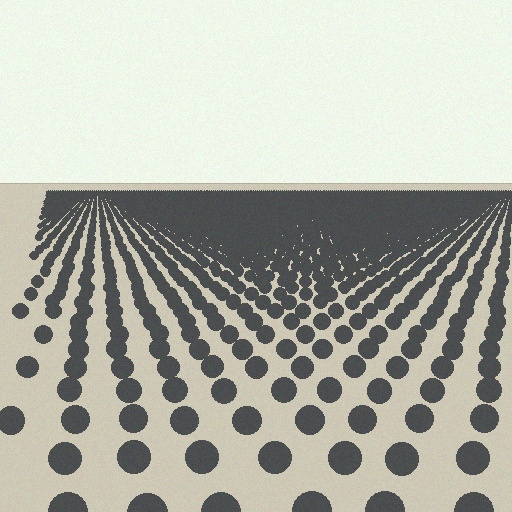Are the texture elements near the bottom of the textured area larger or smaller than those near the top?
Larger. Near the bottom, elements are closer to the viewer and appear at a bigger on-screen size.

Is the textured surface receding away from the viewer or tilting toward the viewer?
The surface is receding away from the viewer. Texture elements get smaller and denser toward the top.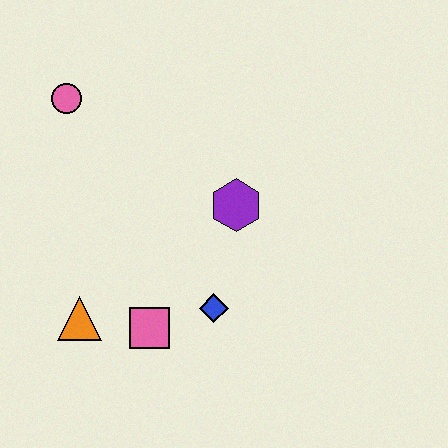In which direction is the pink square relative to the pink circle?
The pink square is below the pink circle.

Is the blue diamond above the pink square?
Yes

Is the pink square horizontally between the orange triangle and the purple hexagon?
Yes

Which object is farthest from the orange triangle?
The pink circle is farthest from the orange triangle.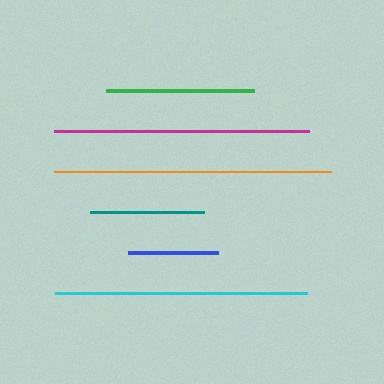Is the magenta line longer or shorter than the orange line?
The orange line is longer than the magenta line.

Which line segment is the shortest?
The blue line is the shortest at approximately 90 pixels.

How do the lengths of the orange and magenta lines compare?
The orange and magenta lines are approximately the same length.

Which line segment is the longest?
The orange line is the longest at approximately 277 pixels.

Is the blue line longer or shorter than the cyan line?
The cyan line is longer than the blue line.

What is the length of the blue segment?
The blue segment is approximately 90 pixels long.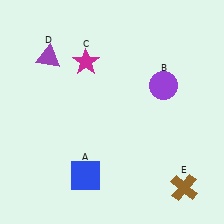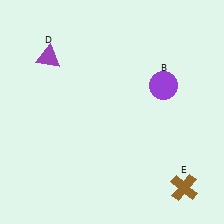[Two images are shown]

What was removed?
The blue square (A), the magenta star (C) were removed in Image 2.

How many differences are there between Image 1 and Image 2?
There are 2 differences between the two images.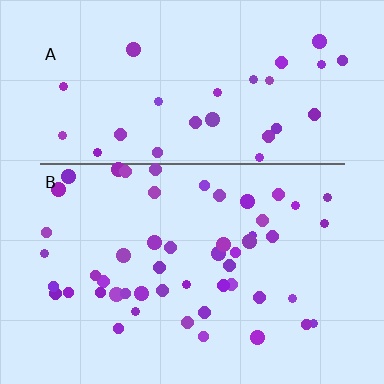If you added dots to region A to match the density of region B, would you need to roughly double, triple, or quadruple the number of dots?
Approximately double.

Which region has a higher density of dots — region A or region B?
B (the bottom).